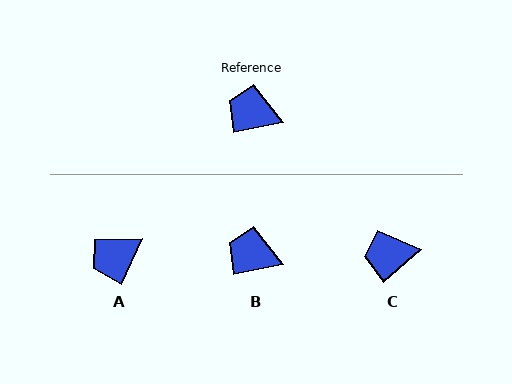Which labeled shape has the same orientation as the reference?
B.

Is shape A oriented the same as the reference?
No, it is off by about 54 degrees.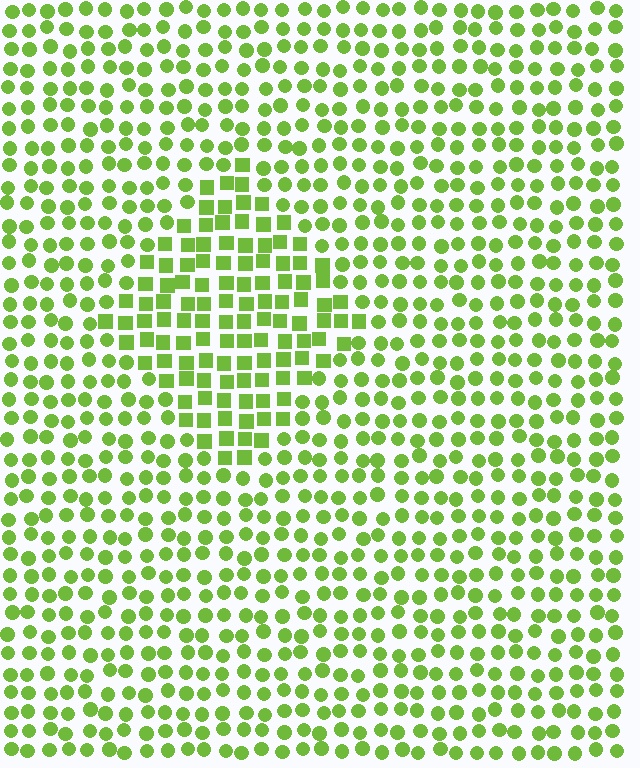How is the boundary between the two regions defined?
The boundary is defined by a change in element shape: squares inside vs. circles outside. All elements share the same color and spacing.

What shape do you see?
I see a diamond.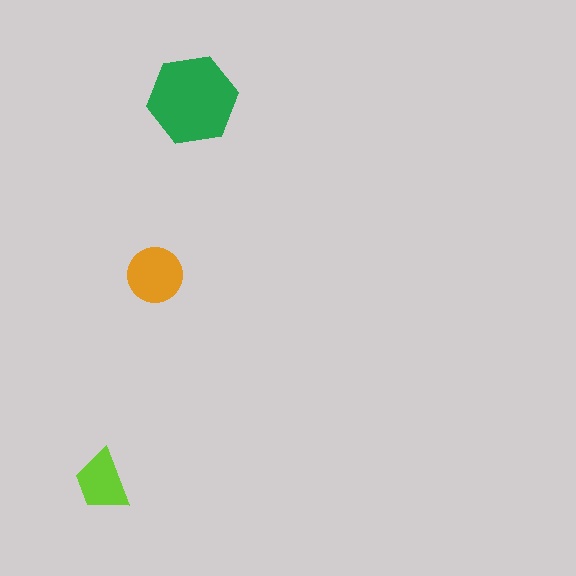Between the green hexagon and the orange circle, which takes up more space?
The green hexagon.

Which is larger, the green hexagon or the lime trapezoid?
The green hexagon.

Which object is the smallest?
The lime trapezoid.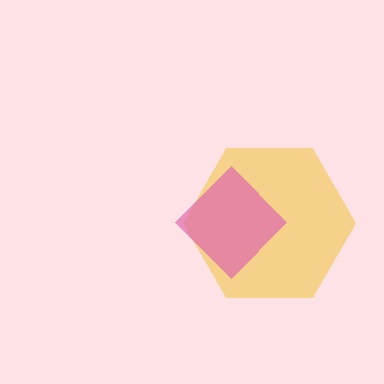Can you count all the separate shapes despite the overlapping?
Yes, there are 2 separate shapes.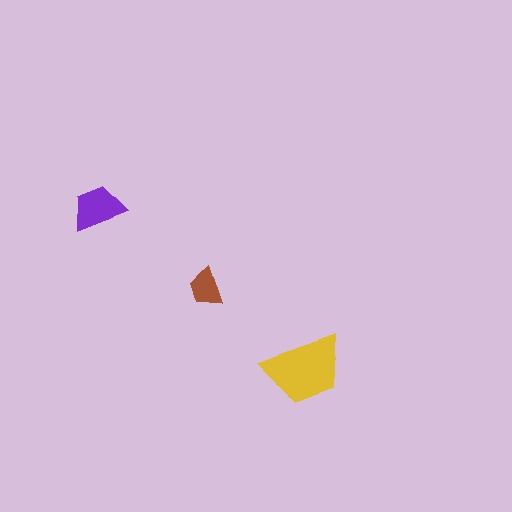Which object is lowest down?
The yellow trapezoid is bottommost.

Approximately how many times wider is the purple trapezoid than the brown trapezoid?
About 1.5 times wider.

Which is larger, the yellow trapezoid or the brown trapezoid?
The yellow one.